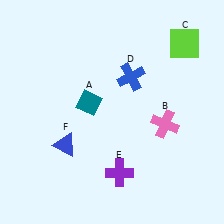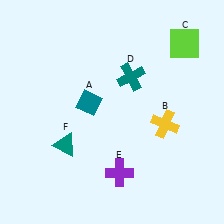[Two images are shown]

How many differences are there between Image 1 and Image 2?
There are 3 differences between the two images.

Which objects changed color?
B changed from pink to yellow. D changed from blue to teal. F changed from blue to teal.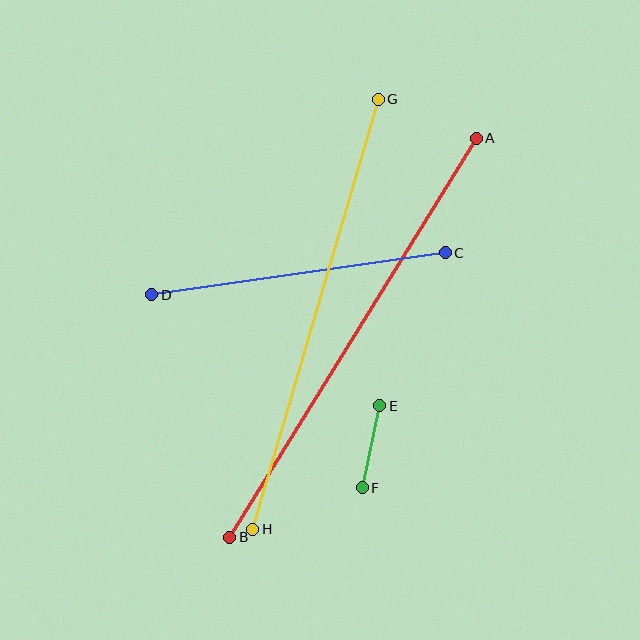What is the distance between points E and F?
The distance is approximately 84 pixels.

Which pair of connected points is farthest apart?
Points A and B are farthest apart.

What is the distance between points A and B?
The distance is approximately 469 pixels.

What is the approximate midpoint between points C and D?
The midpoint is at approximately (299, 274) pixels.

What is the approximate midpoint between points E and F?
The midpoint is at approximately (371, 447) pixels.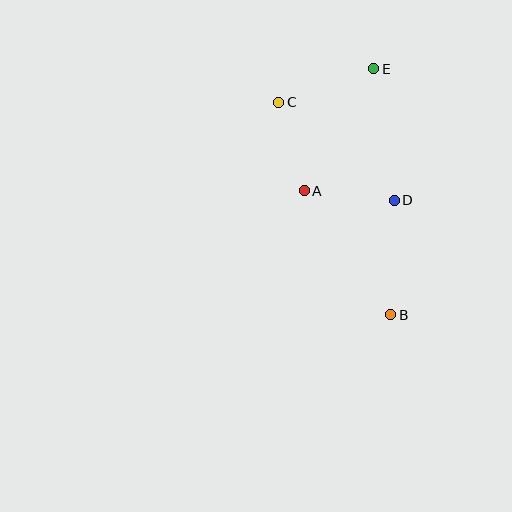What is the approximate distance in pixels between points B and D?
The distance between B and D is approximately 115 pixels.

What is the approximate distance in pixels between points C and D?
The distance between C and D is approximately 152 pixels.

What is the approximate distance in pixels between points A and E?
The distance between A and E is approximately 140 pixels.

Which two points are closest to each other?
Points A and D are closest to each other.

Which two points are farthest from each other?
Points B and E are farthest from each other.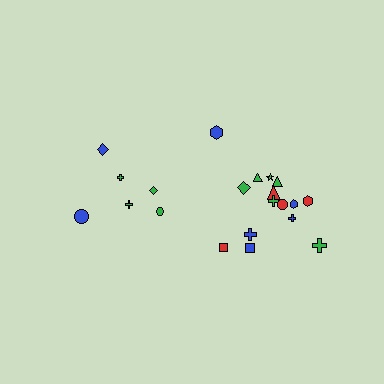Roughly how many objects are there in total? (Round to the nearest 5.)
Roughly 20 objects in total.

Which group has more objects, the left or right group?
The right group.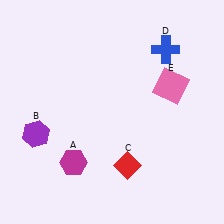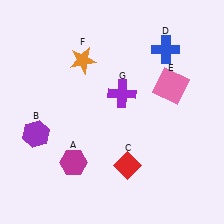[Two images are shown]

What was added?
An orange star (F), a purple cross (G) were added in Image 2.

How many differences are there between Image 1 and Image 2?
There are 2 differences between the two images.